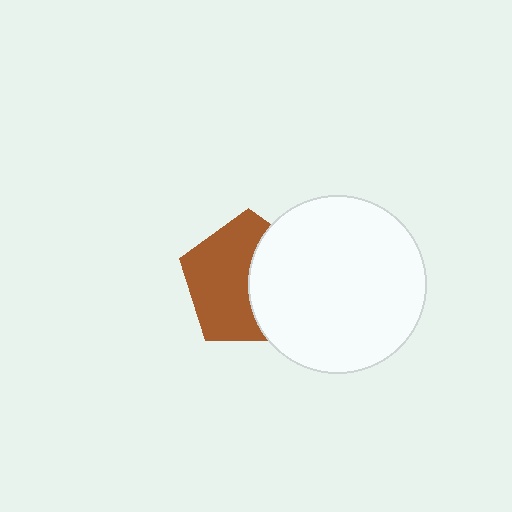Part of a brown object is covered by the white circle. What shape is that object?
It is a pentagon.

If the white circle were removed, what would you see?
You would see the complete brown pentagon.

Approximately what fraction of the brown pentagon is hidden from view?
Roughly 43% of the brown pentagon is hidden behind the white circle.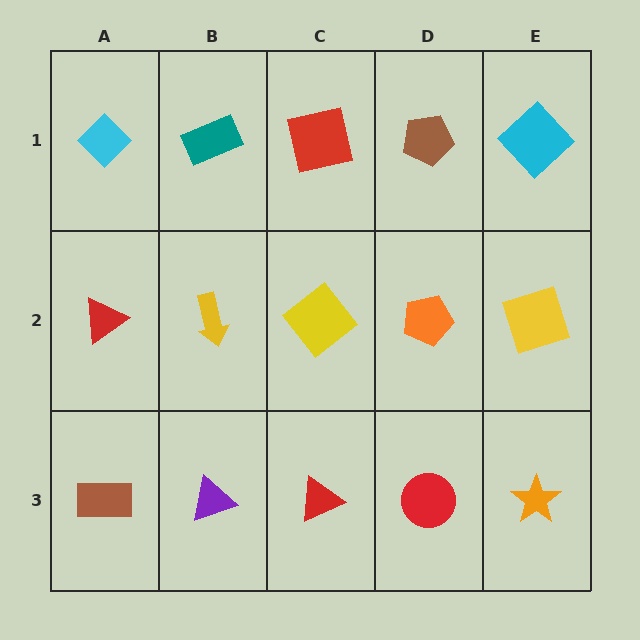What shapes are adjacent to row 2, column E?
A cyan diamond (row 1, column E), an orange star (row 3, column E), an orange pentagon (row 2, column D).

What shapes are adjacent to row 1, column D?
An orange pentagon (row 2, column D), a red square (row 1, column C), a cyan diamond (row 1, column E).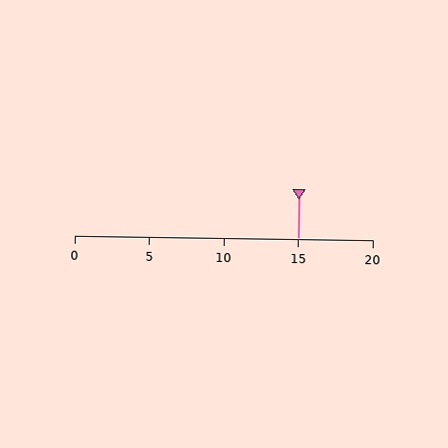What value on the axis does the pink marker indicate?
The marker indicates approximately 15.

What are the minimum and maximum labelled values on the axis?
The axis runs from 0 to 20.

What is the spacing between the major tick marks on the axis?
The major ticks are spaced 5 apart.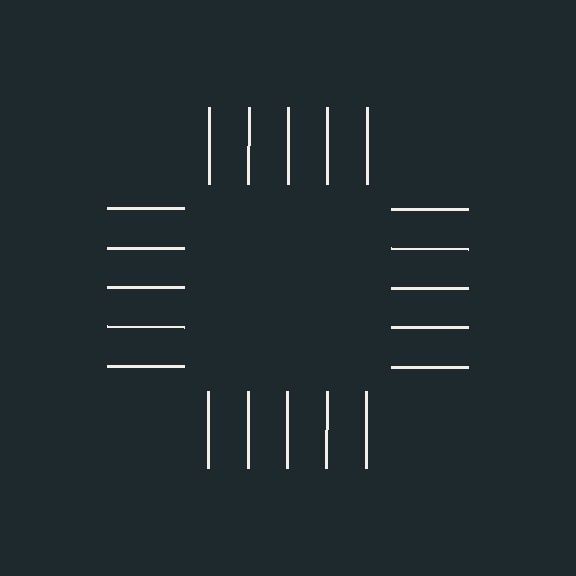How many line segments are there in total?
20 — 5 along each of the 4 edges.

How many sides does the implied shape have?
4 sides — the line-ends trace a square.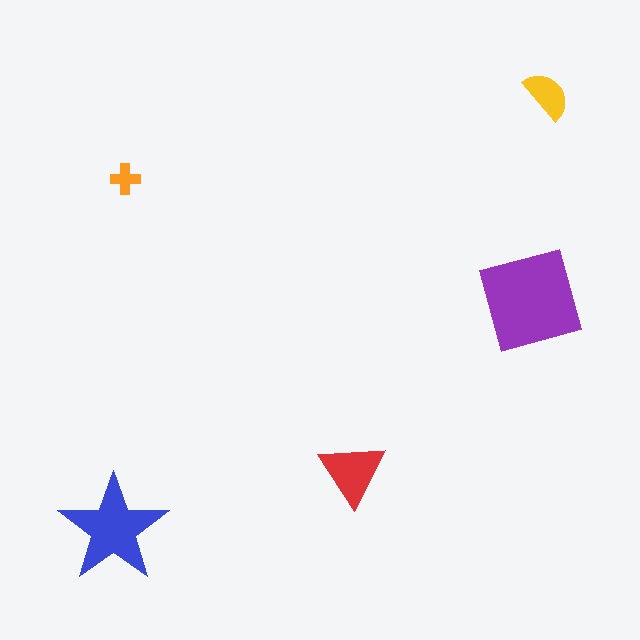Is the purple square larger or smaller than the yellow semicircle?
Larger.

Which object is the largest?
The purple square.